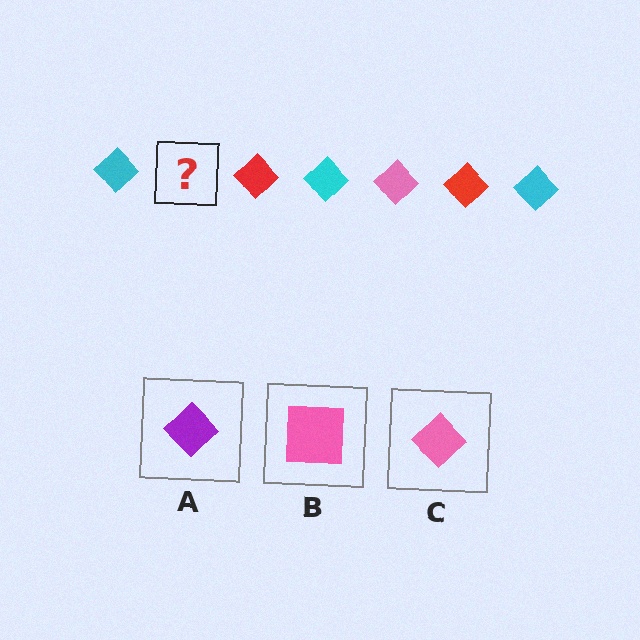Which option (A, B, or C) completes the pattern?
C.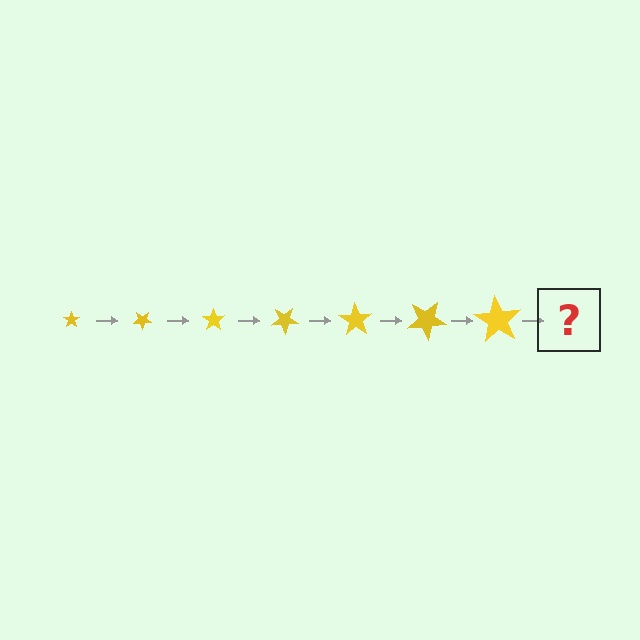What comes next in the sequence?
The next element should be a star, larger than the previous one and rotated 245 degrees from the start.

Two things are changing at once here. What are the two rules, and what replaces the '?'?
The two rules are that the star grows larger each step and it rotates 35 degrees each step. The '?' should be a star, larger than the previous one and rotated 245 degrees from the start.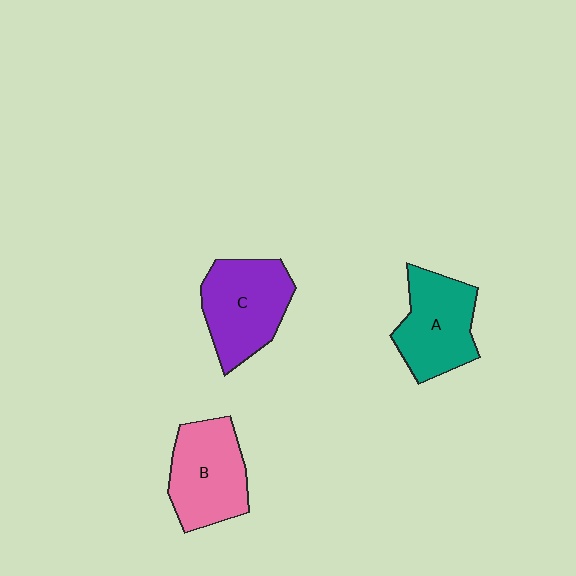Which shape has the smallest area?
Shape A (teal).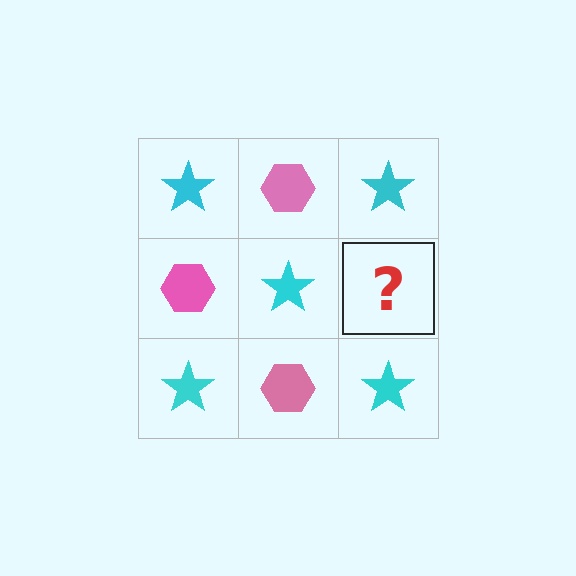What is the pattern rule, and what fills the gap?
The rule is that it alternates cyan star and pink hexagon in a checkerboard pattern. The gap should be filled with a pink hexagon.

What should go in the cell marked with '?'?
The missing cell should contain a pink hexagon.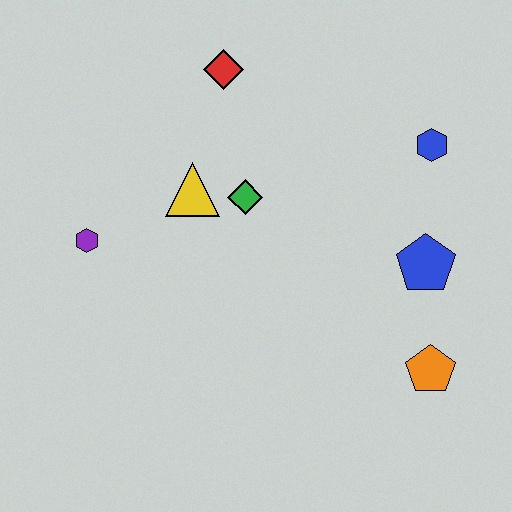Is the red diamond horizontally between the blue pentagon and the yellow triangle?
Yes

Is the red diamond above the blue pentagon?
Yes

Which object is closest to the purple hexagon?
The yellow triangle is closest to the purple hexagon.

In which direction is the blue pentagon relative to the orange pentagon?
The blue pentagon is above the orange pentagon.